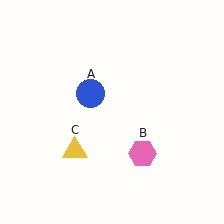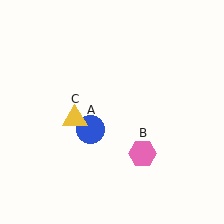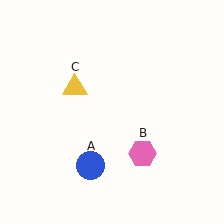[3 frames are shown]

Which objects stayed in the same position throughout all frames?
Pink hexagon (object B) remained stationary.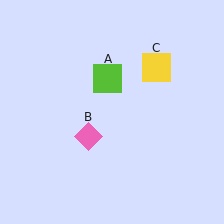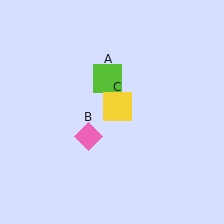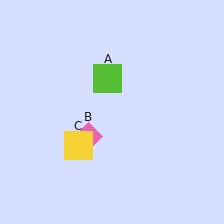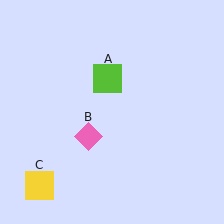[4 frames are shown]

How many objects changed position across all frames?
1 object changed position: yellow square (object C).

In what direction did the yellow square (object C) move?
The yellow square (object C) moved down and to the left.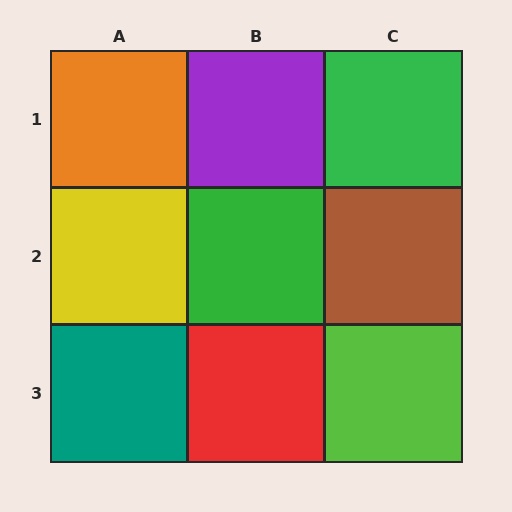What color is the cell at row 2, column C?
Brown.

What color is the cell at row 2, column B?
Green.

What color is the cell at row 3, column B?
Red.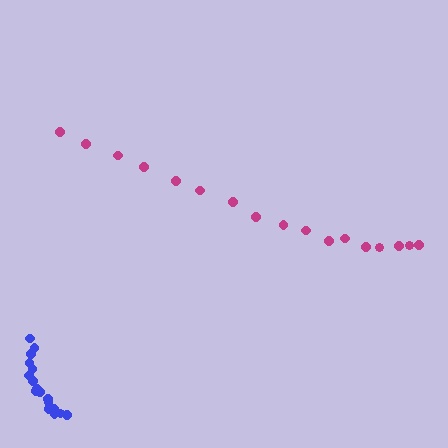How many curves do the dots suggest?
There are 2 distinct paths.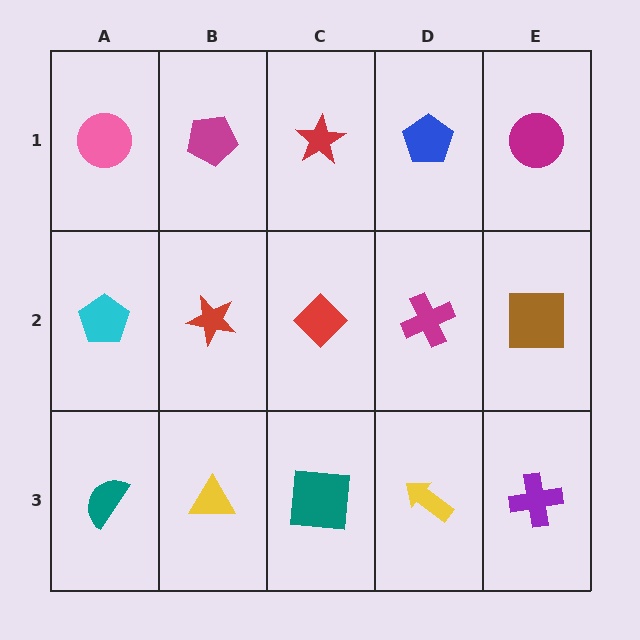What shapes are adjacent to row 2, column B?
A magenta pentagon (row 1, column B), a yellow triangle (row 3, column B), a cyan pentagon (row 2, column A), a red diamond (row 2, column C).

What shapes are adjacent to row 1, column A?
A cyan pentagon (row 2, column A), a magenta pentagon (row 1, column B).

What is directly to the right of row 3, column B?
A teal square.